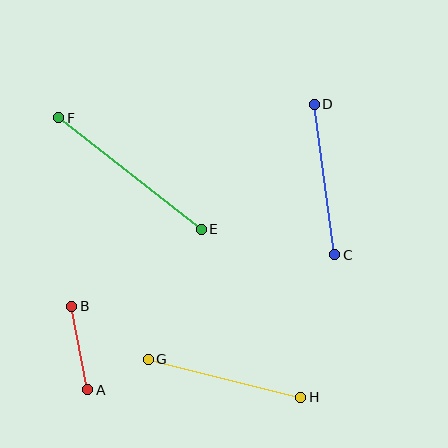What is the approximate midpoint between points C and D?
The midpoint is at approximately (324, 179) pixels.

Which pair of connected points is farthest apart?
Points E and F are farthest apart.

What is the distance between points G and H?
The distance is approximately 157 pixels.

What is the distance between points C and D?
The distance is approximately 152 pixels.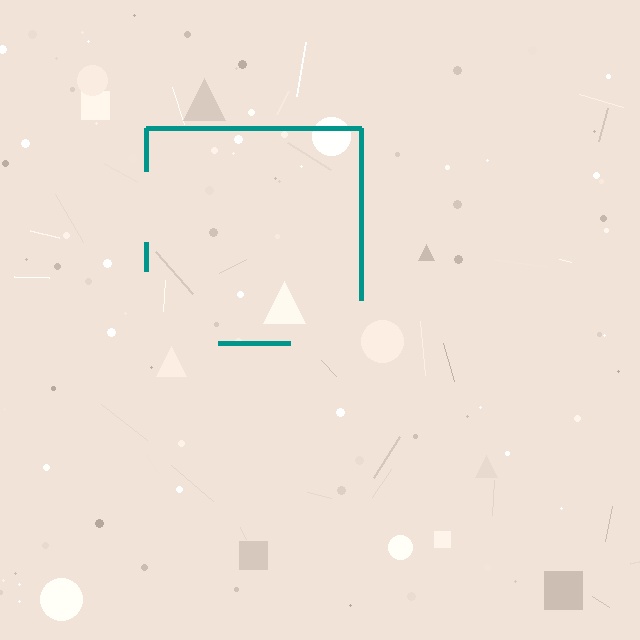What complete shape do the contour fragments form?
The contour fragments form a square.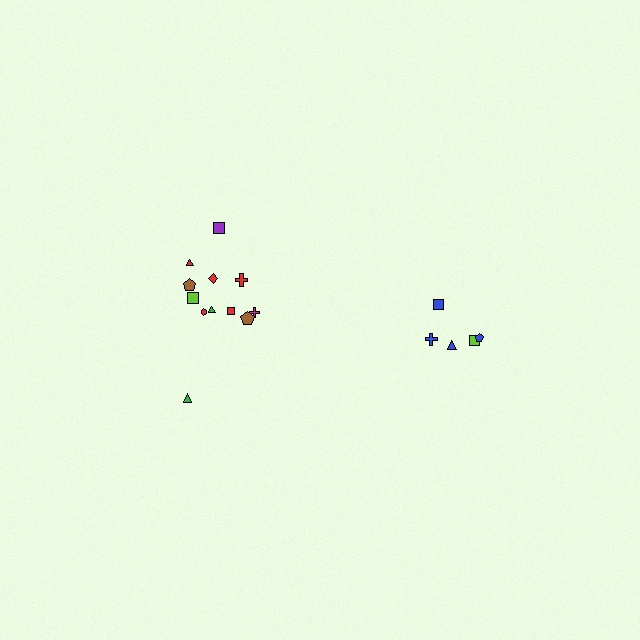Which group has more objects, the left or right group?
The left group.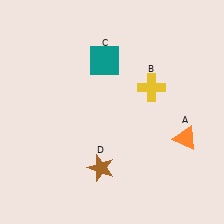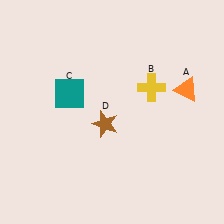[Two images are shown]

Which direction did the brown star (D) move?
The brown star (D) moved up.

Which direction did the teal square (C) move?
The teal square (C) moved left.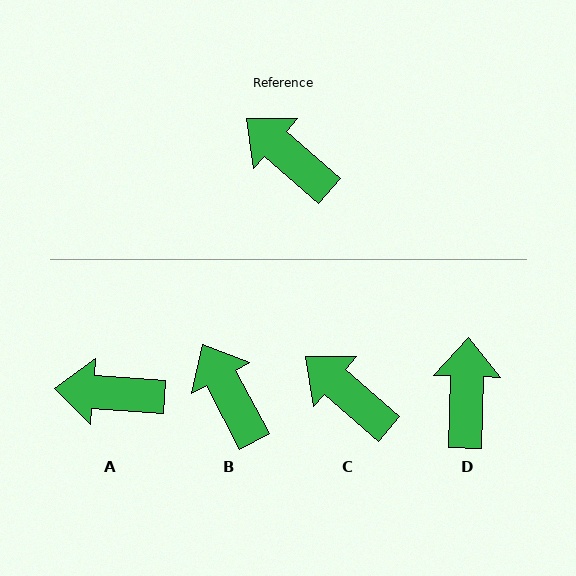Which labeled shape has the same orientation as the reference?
C.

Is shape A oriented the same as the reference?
No, it is off by about 37 degrees.